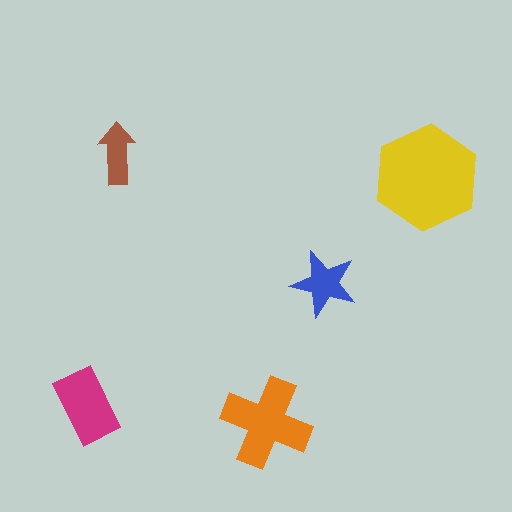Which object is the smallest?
The brown arrow.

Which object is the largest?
The yellow hexagon.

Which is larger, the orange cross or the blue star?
The orange cross.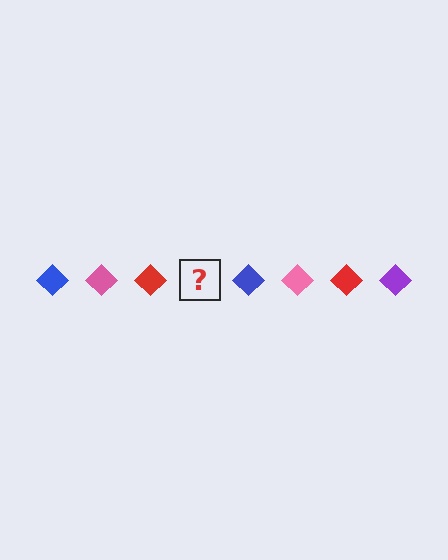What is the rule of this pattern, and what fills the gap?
The rule is that the pattern cycles through blue, pink, red, purple diamonds. The gap should be filled with a purple diamond.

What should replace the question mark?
The question mark should be replaced with a purple diamond.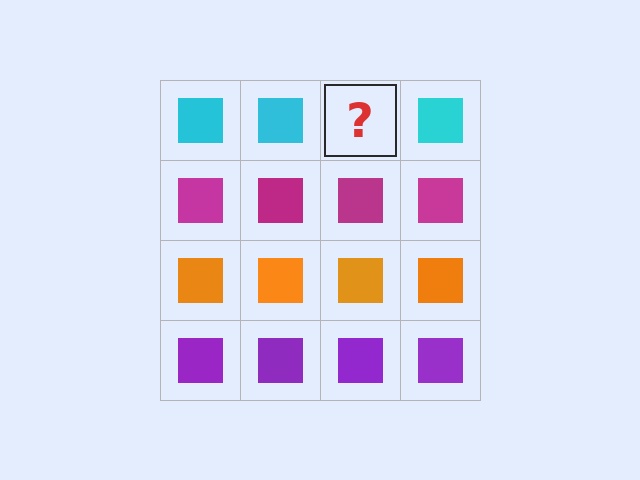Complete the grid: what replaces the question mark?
The question mark should be replaced with a cyan square.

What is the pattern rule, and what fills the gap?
The rule is that each row has a consistent color. The gap should be filled with a cyan square.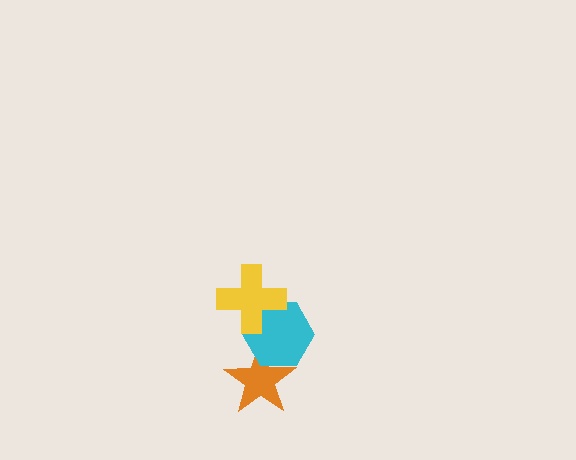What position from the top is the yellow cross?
The yellow cross is 1st from the top.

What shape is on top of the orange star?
The cyan hexagon is on top of the orange star.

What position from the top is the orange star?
The orange star is 3rd from the top.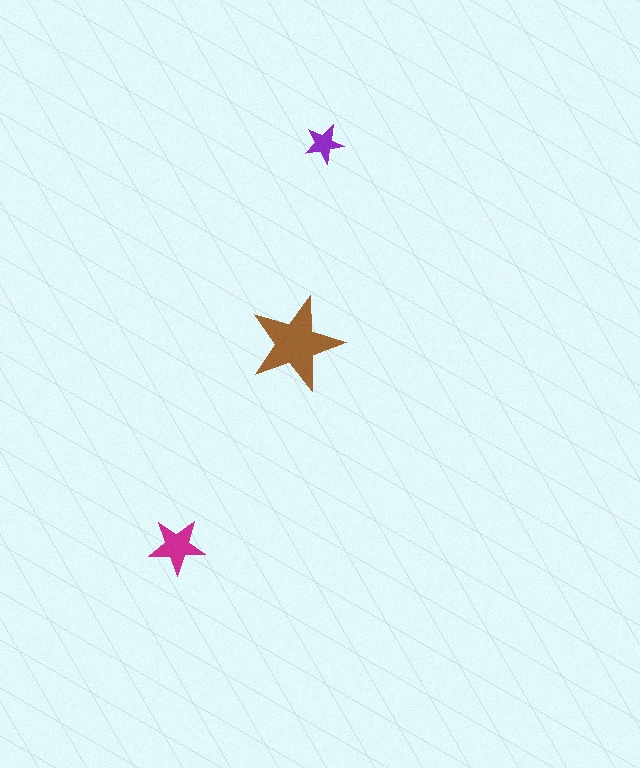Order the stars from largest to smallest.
the brown one, the magenta one, the purple one.